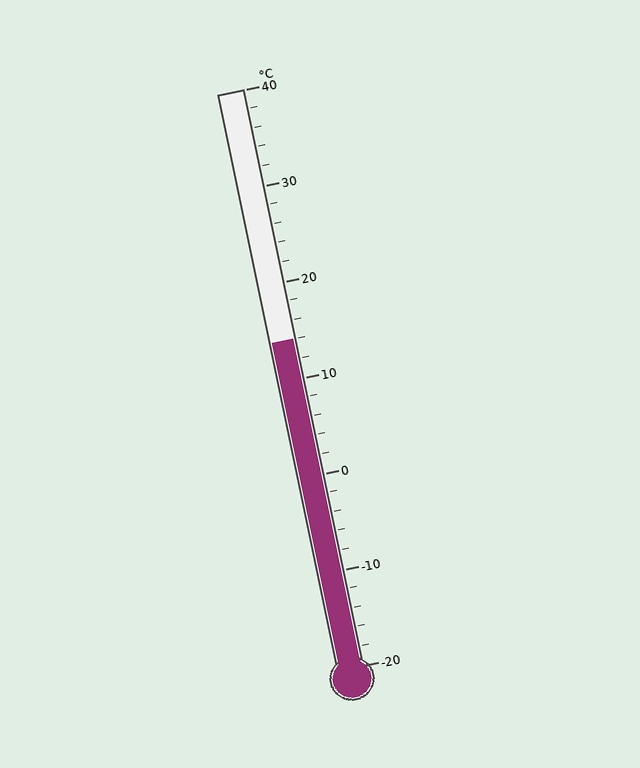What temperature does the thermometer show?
The thermometer shows approximately 14°C.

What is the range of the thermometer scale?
The thermometer scale ranges from -20°C to 40°C.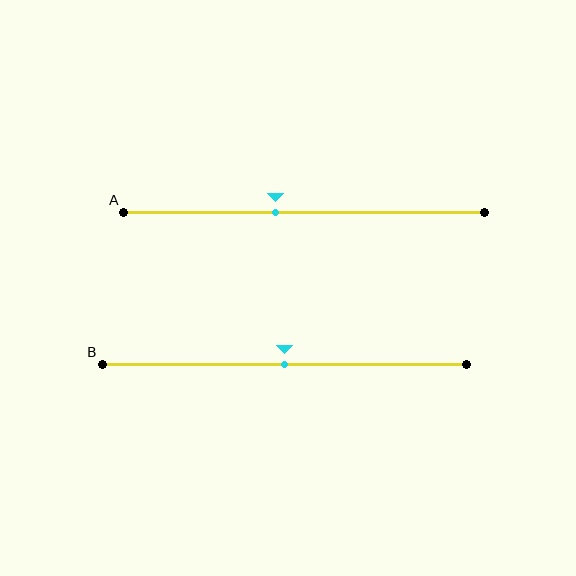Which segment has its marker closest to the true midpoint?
Segment B has its marker closest to the true midpoint.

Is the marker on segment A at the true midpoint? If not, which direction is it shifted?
No, the marker on segment A is shifted to the left by about 8% of the segment length.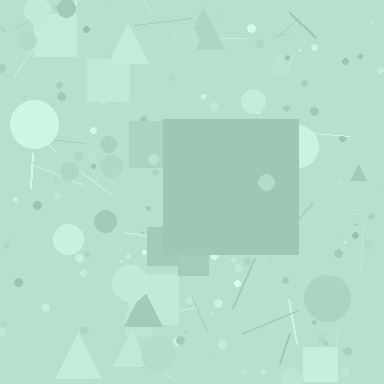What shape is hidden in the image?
A square is hidden in the image.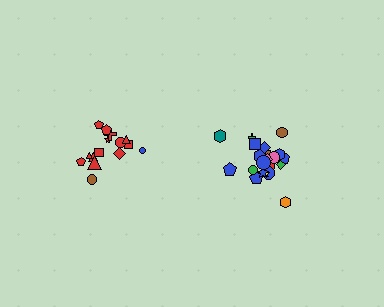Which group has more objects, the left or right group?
The right group.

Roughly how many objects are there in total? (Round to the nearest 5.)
Roughly 35 objects in total.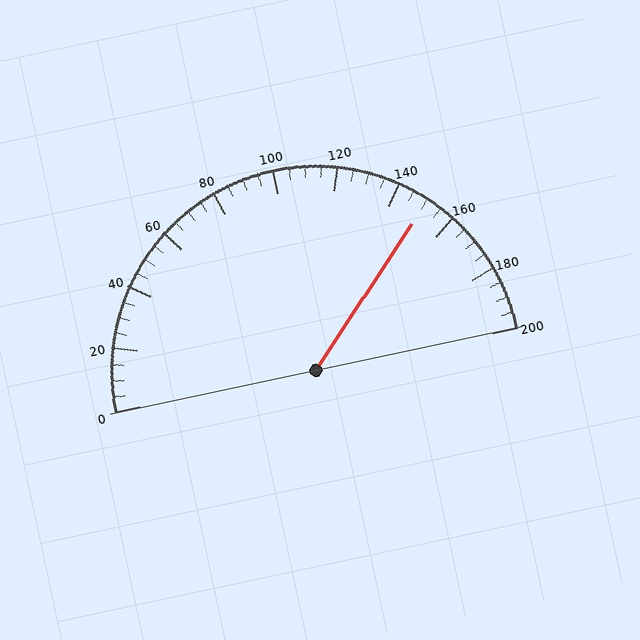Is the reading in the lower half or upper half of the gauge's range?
The reading is in the upper half of the range (0 to 200).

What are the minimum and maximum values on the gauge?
The gauge ranges from 0 to 200.